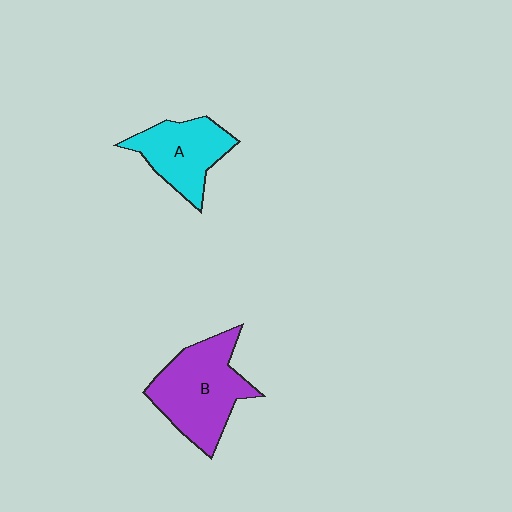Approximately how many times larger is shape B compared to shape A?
Approximately 1.4 times.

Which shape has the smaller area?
Shape A (cyan).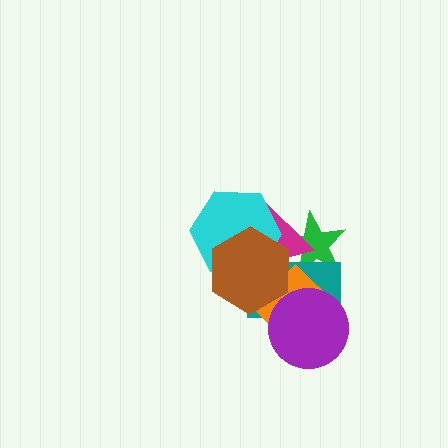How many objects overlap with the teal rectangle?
6 objects overlap with the teal rectangle.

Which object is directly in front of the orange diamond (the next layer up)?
The brown hexagon is directly in front of the orange diamond.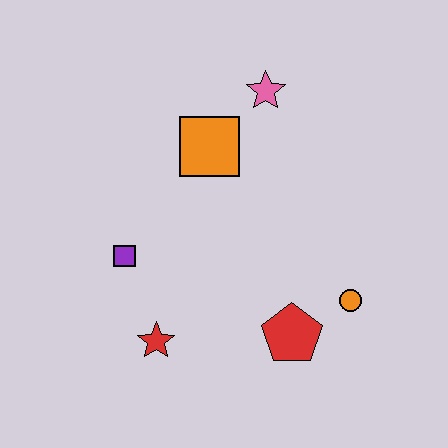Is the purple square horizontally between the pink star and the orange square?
No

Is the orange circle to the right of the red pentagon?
Yes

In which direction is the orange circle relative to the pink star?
The orange circle is below the pink star.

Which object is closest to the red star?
The purple square is closest to the red star.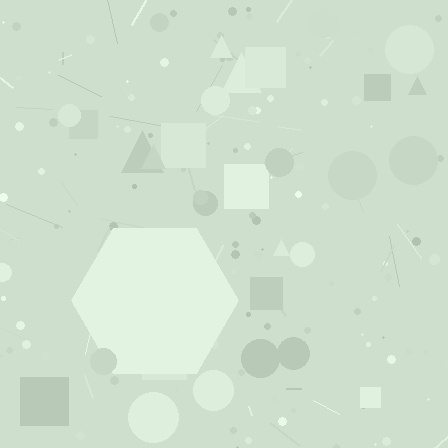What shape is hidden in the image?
A hexagon is hidden in the image.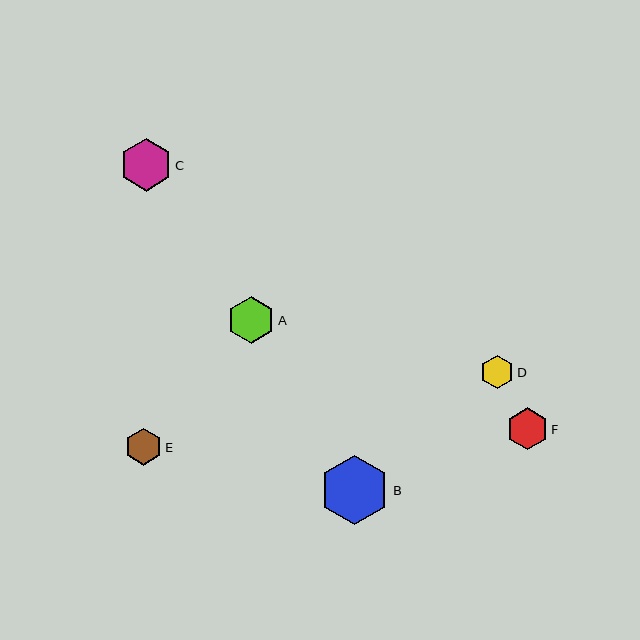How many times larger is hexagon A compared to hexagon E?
Hexagon A is approximately 1.3 times the size of hexagon E.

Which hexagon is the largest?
Hexagon B is the largest with a size of approximately 69 pixels.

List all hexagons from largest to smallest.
From largest to smallest: B, C, A, F, E, D.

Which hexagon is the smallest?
Hexagon D is the smallest with a size of approximately 33 pixels.